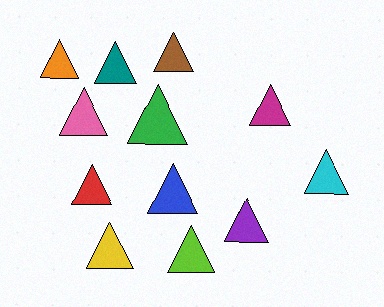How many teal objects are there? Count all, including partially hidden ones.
There is 1 teal object.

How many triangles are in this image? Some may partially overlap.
There are 12 triangles.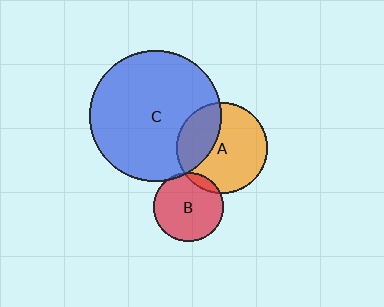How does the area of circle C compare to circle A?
Approximately 2.1 times.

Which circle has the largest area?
Circle C (blue).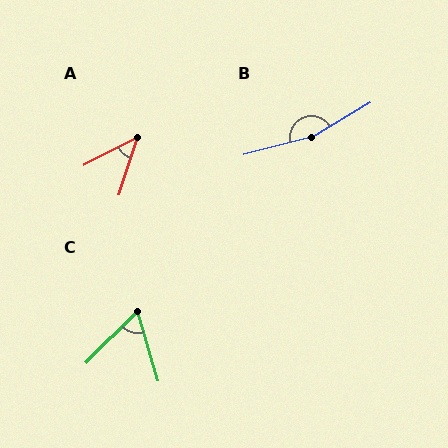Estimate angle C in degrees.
Approximately 61 degrees.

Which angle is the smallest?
A, at approximately 45 degrees.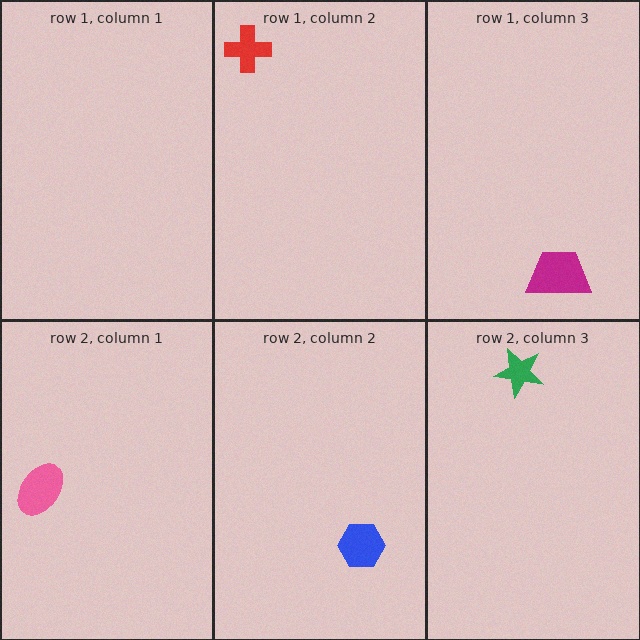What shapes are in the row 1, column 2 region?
The red cross.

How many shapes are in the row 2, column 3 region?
1.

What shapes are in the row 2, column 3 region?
The green star.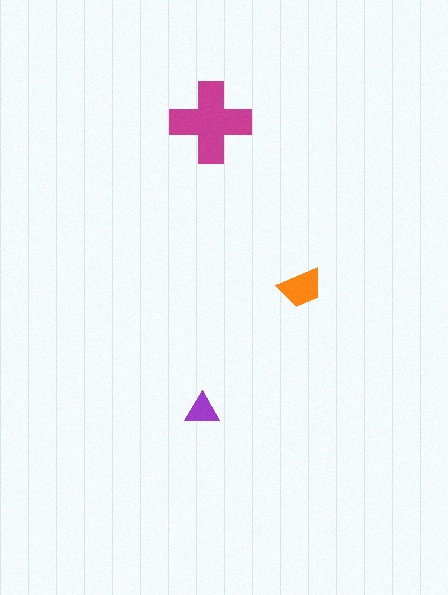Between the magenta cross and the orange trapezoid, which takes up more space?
The magenta cross.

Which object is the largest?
The magenta cross.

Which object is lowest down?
The purple triangle is bottommost.